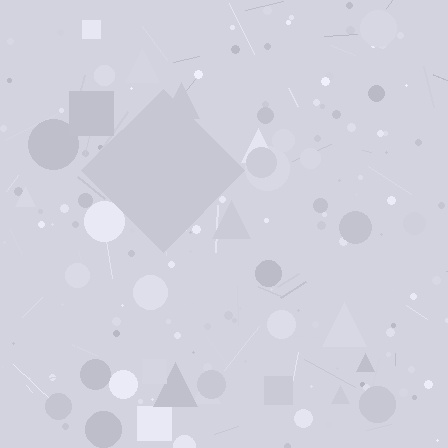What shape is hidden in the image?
A diamond is hidden in the image.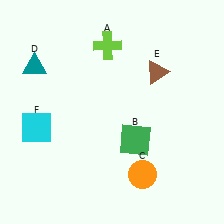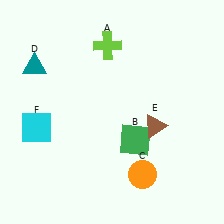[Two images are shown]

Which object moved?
The brown triangle (E) moved down.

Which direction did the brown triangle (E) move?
The brown triangle (E) moved down.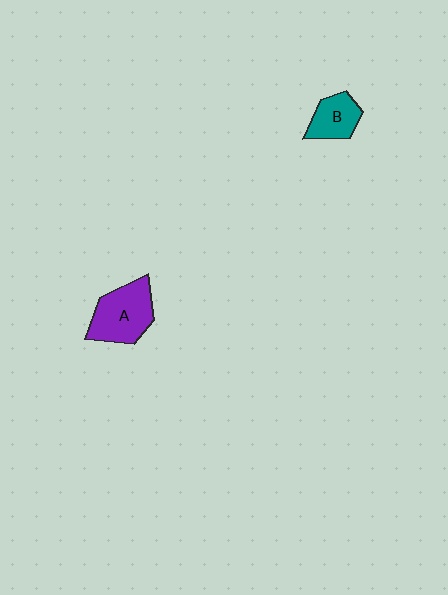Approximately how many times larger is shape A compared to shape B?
Approximately 1.7 times.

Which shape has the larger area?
Shape A (purple).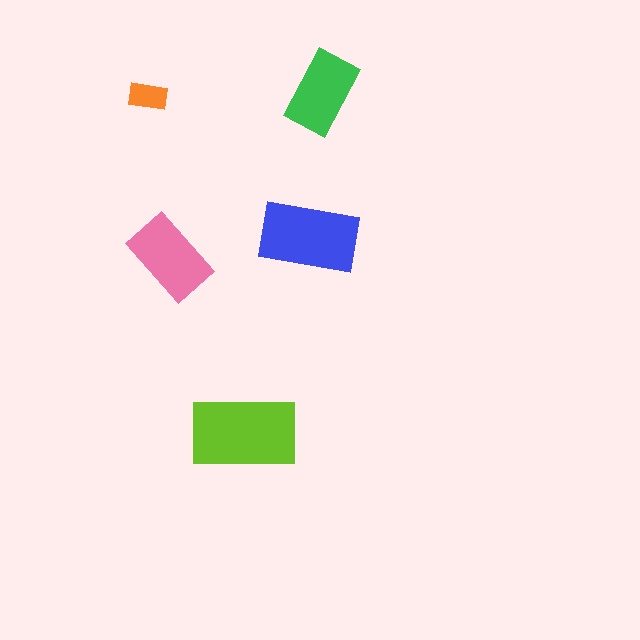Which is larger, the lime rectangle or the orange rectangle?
The lime one.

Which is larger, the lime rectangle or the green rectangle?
The lime one.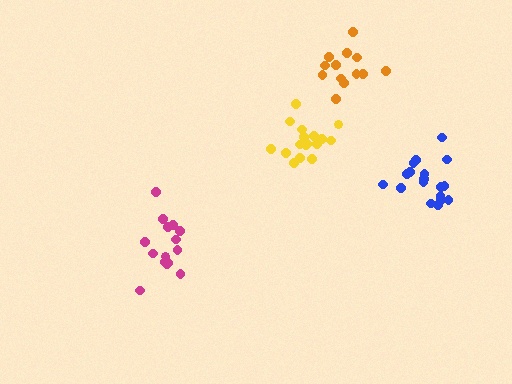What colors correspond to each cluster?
The clusters are colored: yellow, orange, magenta, blue.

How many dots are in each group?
Group 1: 17 dots, Group 2: 13 dots, Group 3: 15 dots, Group 4: 18 dots (63 total).